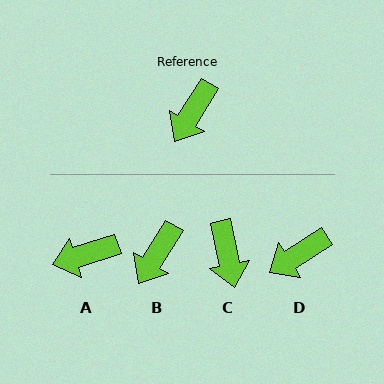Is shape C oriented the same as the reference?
No, it is off by about 44 degrees.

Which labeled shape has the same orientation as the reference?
B.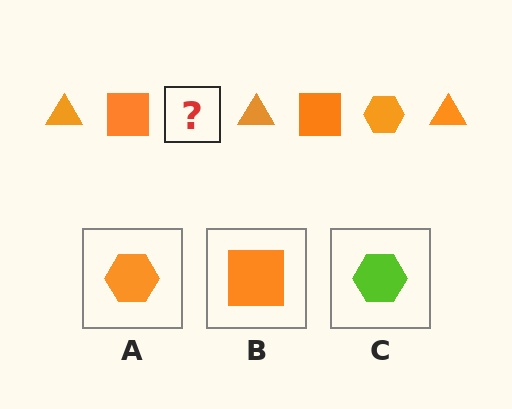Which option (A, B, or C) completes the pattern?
A.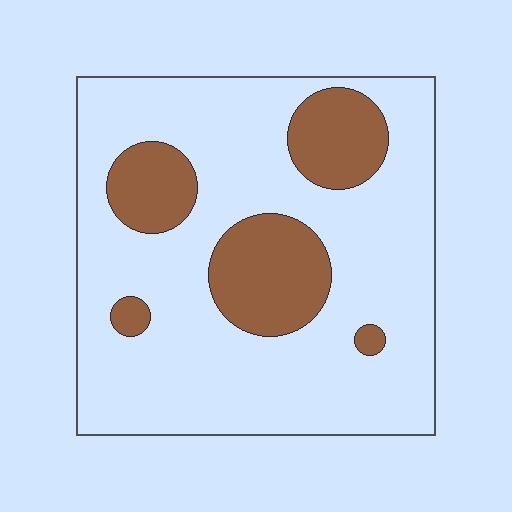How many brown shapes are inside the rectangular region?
5.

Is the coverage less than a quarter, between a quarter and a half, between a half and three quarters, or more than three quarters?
Less than a quarter.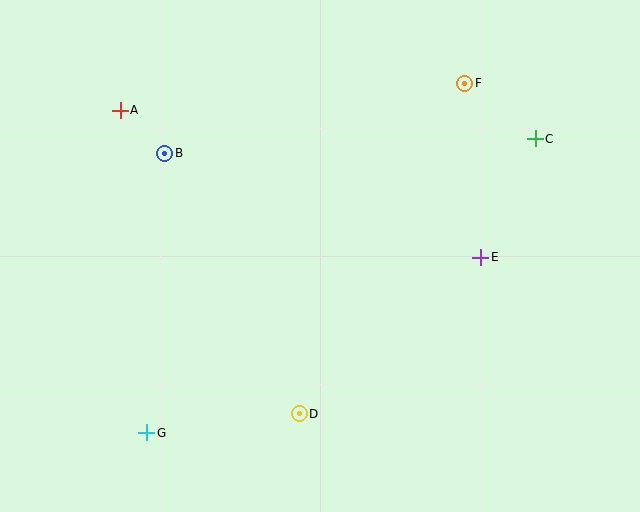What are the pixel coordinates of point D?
Point D is at (299, 414).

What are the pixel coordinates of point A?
Point A is at (120, 110).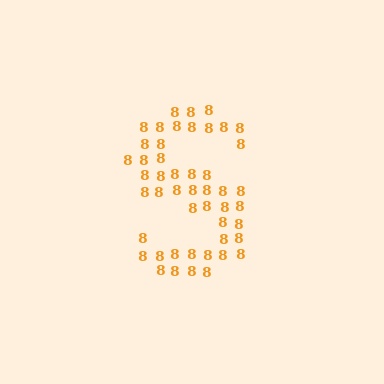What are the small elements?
The small elements are digit 8's.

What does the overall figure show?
The overall figure shows the letter S.